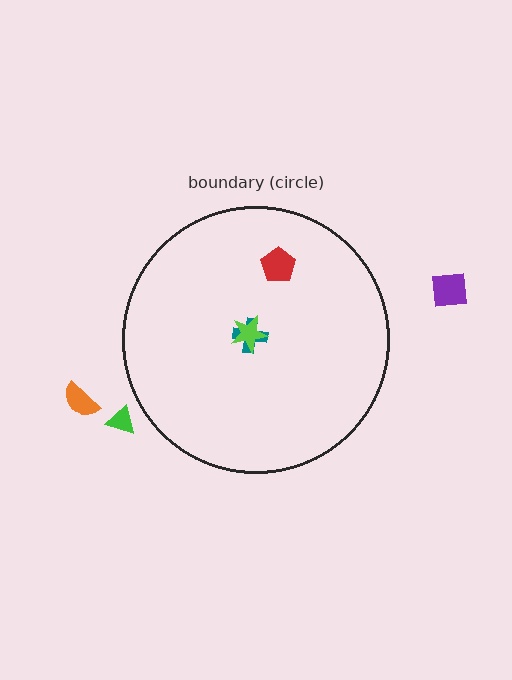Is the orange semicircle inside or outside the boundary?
Outside.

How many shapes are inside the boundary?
3 inside, 3 outside.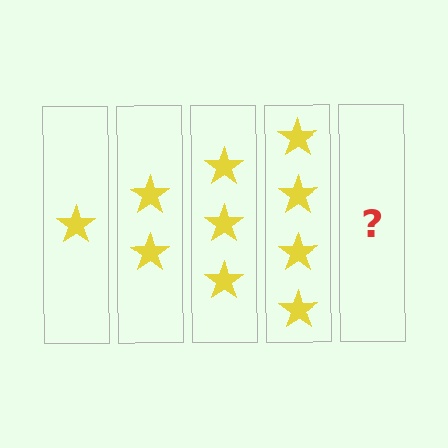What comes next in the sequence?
The next element should be 5 stars.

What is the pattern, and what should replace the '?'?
The pattern is that each step adds one more star. The '?' should be 5 stars.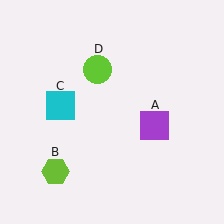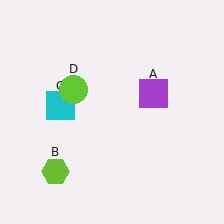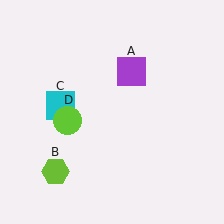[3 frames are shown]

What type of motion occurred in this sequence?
The purple square (object A), lime circle (object D) rotated counterclockwise around the center of the scene.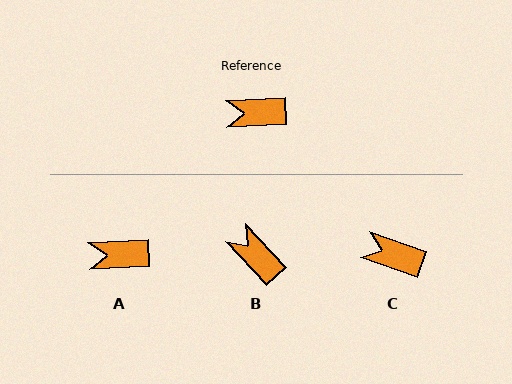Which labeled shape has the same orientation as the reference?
A.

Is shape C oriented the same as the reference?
No, it is off by about 23 degrees.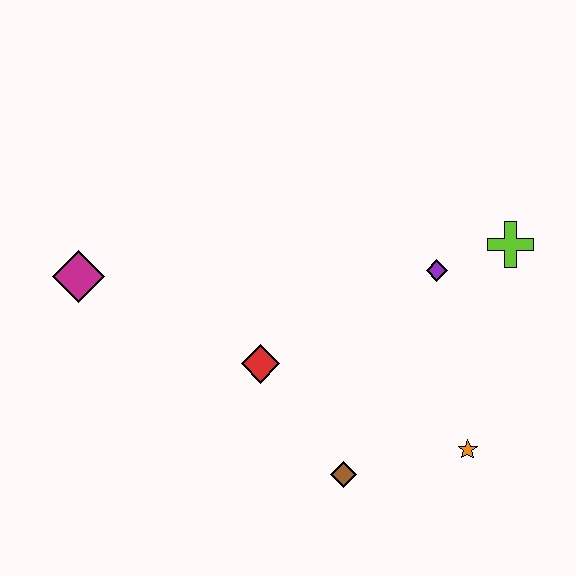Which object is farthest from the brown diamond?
The magenta diamond is farthest from the brown diamond.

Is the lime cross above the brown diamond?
Yes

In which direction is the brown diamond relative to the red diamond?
The brown diamond is below the red diamond.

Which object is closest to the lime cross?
The purple diamond is closest to the lime cross.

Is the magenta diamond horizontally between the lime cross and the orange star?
No